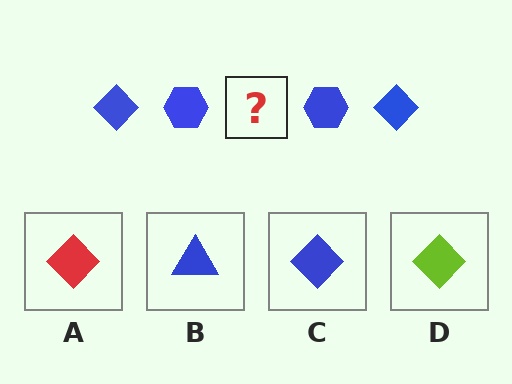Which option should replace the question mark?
Option C.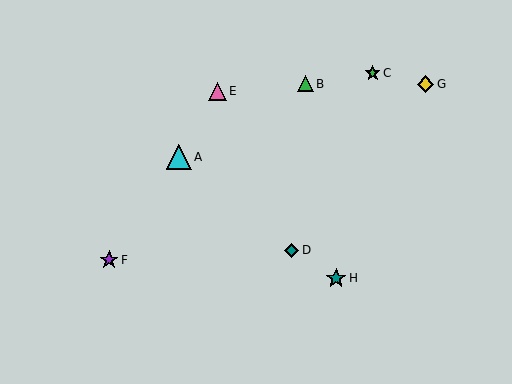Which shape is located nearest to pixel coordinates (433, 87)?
The yellow diamond (labeled G) at (425, 84) is nearest to that location.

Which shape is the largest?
The cyan triangle (labeled A) is the largest.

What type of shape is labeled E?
Shape E is a pink triangle.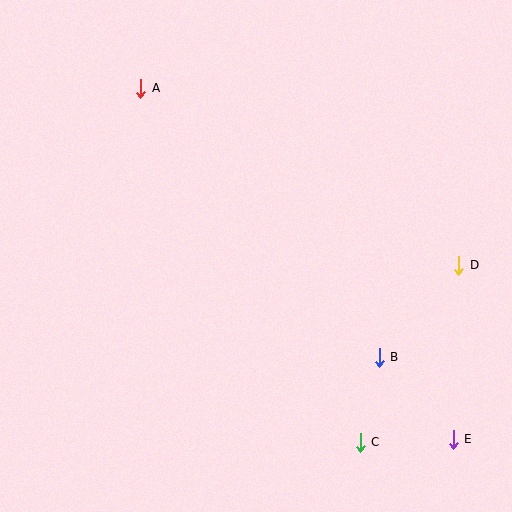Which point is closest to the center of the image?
Point B at (379, 357) is closest to the center.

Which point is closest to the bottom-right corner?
Point E is closest to the bottom-right corner.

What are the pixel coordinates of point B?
Point B is at (379, 357).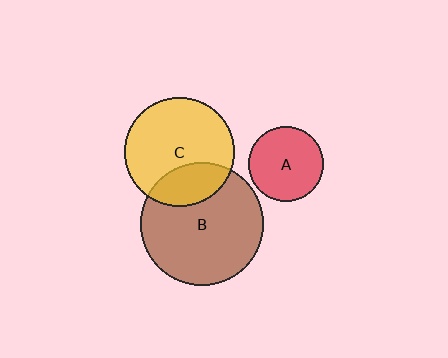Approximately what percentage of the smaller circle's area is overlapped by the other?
Approximately 25%.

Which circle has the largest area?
Circle B (brown).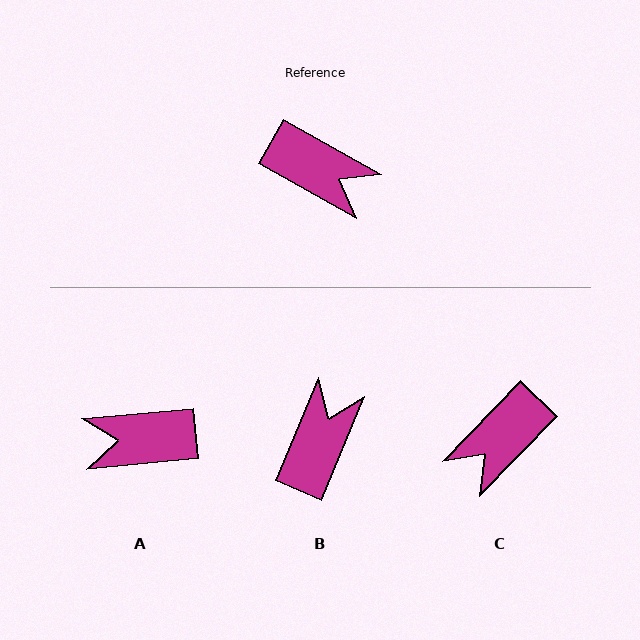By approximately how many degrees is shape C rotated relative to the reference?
Approximately 105 degrees clockwise.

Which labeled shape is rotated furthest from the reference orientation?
A, about 145 degrees away.